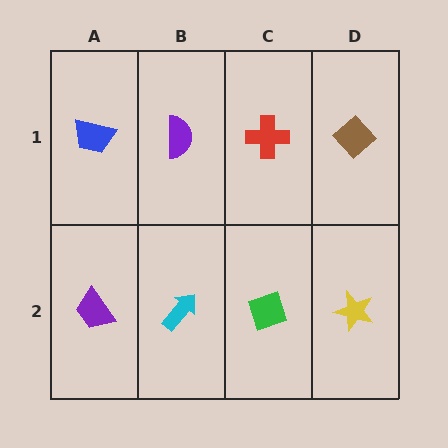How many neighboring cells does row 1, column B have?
3.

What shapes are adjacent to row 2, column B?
A purple semicircle (row 1, column B), a purple trapezoid (row 2, column A), a green diamond (row 2, column C).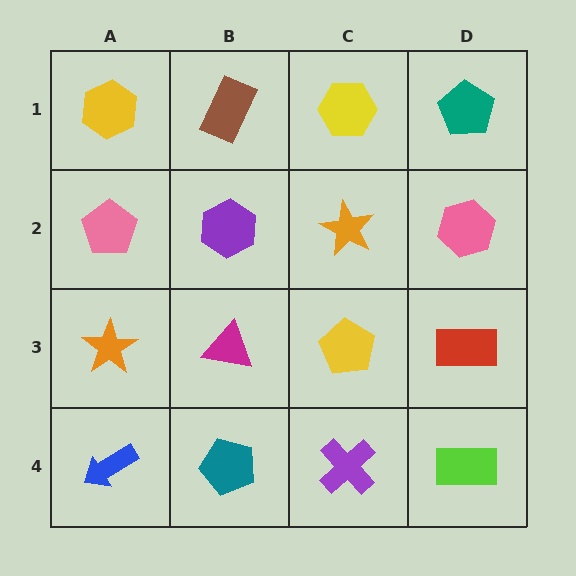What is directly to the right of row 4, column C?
A lime rectangle.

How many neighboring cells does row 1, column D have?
2.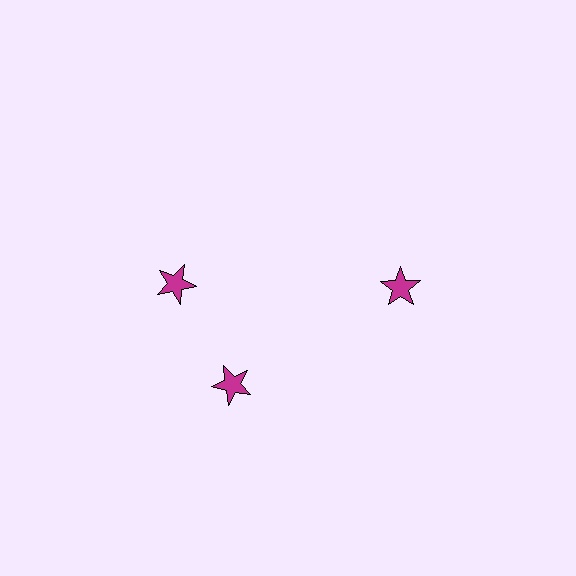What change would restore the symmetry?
The symmetry would be restored by rotating it back into even spacing with its neighbors so that all 3 stars sit at equal angles and equal distance from the center.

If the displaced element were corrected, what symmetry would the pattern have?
It would have 3-fold rotational symmetry — the pattern would map onto itself every 120 degrees.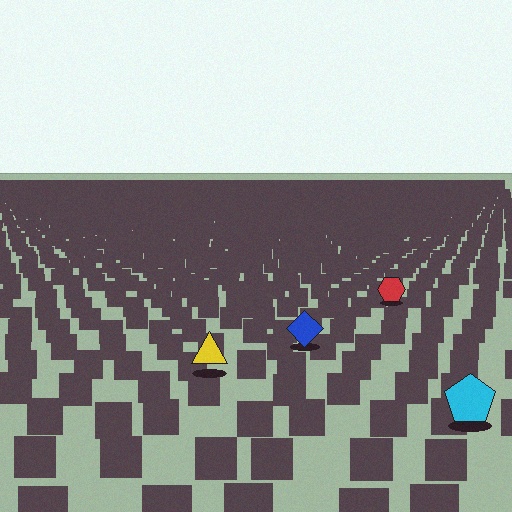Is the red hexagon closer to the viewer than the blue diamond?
No. The blue diamond is closer — you can tell from the texture gradient: the ground texture is coarser near it.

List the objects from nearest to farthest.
From nearest to farthest: the cyan pentagon, the yellow triangle, the blue diamond, the red hexagon.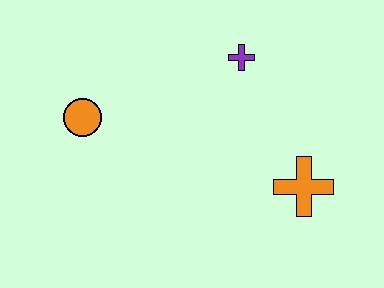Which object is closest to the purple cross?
The orange cross is closest to the purple cross.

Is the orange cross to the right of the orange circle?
Yes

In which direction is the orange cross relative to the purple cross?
The orange cross is below the purple cross.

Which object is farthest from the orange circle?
The orange cross is farthest from the orange circle.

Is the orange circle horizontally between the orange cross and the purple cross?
No